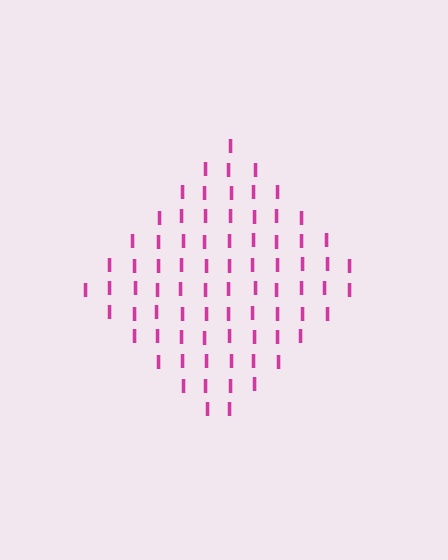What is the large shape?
The large shape is a diamond.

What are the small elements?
The small elements are letter I's.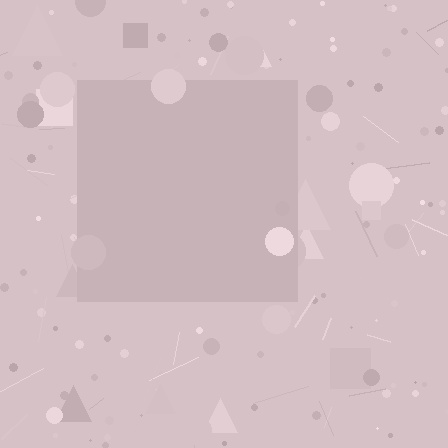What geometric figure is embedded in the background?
A square is embedded in the background.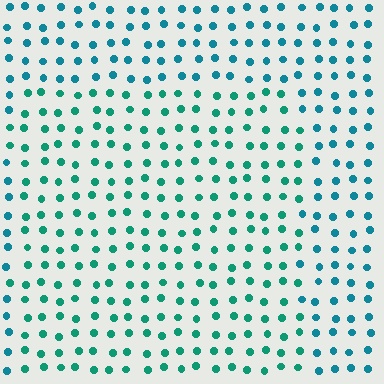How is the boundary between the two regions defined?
The boundary is defined purely by a slight shift in hue (about 24 degrees). Spacing, size, and orientation are identical on both sides.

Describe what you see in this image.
The image is filled with small teal elements in a uniform arrangement. A rectangle-shaped region is visible where the elements are tinted to a slightly different hue, forming a subtle color boundary.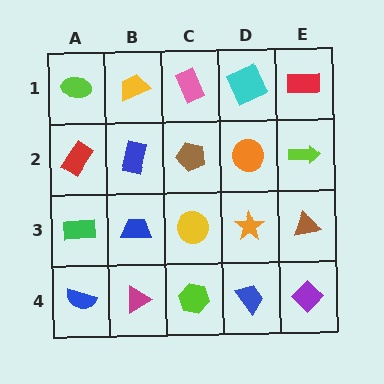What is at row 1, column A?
A lime ellipse.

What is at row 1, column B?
A yellow trapezoid.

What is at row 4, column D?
A blue trapezoid.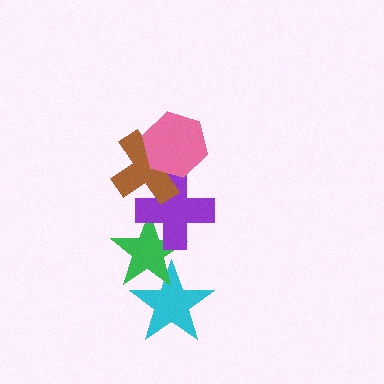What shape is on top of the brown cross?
The pink hexagon is on top of the brown cross.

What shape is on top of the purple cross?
The brown cross is on top of the purple cross.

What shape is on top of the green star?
The purple cross is on top of the green star.